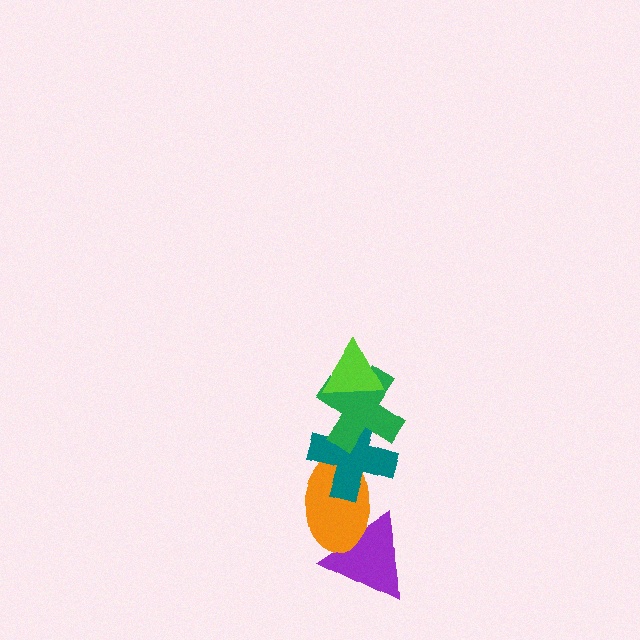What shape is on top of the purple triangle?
The orange ellipse is on top of the purple triangle.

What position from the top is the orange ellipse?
The orange ellipse is 4th from the top.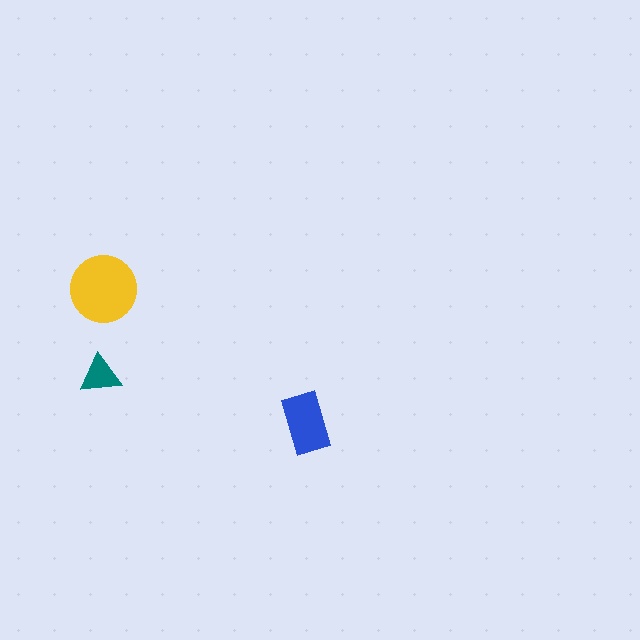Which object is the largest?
The yellow circle.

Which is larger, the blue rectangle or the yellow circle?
The yellow circle.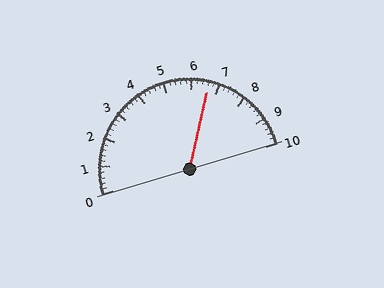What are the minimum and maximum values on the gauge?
The gauge ranges from 0 to 10.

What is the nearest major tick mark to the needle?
The nearest major tick mark is 7.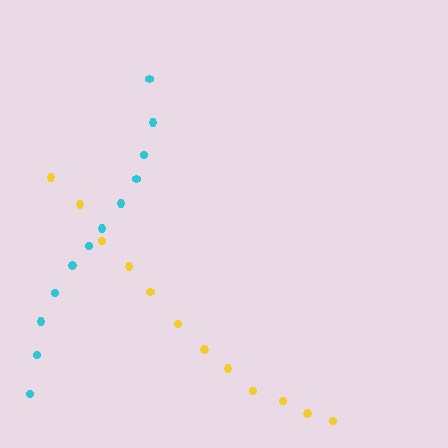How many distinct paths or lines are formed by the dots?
There are 2 distinct paths.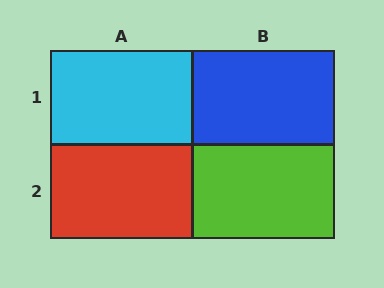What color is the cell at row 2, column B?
Lime.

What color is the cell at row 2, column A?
Red.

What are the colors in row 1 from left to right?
Cyan, blue.